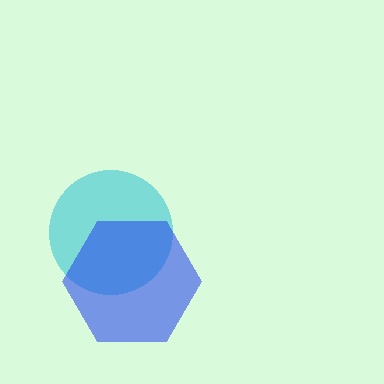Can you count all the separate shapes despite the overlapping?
Yes, there are 2 separate shapes.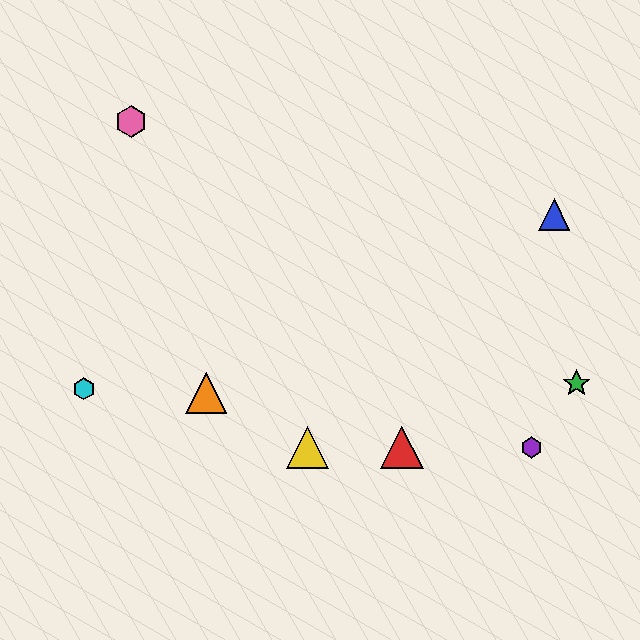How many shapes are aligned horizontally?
3 shapes (the red triangle, the yellow triangle, the purple hexagon) are aligned horizontally.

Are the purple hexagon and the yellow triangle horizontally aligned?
Yes, both are at y≈447.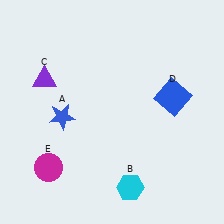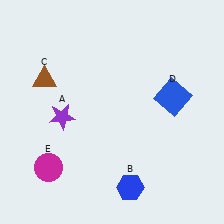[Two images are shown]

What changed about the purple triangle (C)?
In Image 1, C is purple. In Image 2, it changed to brown.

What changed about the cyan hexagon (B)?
In Image 1, B is cyan. In Image 2, it changed to blue.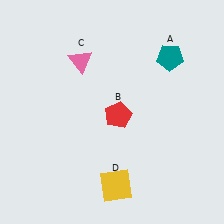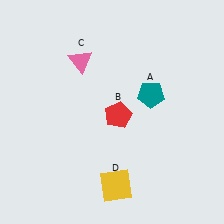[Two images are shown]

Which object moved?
The teal pentagon (A) moved down.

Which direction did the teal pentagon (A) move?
The teal pentagon (A) moved down.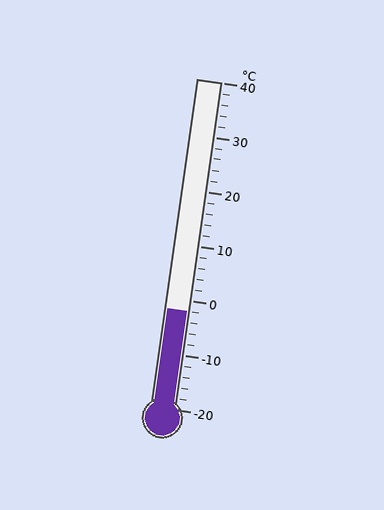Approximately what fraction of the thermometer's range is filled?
The thermometer is filled to approximately 30% of its range.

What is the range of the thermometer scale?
The thermometer scale ranges from -20°C to 40°C.